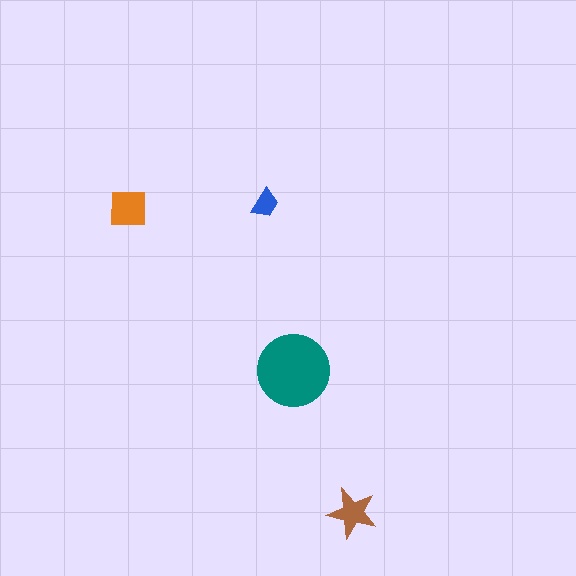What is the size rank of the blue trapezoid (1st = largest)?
4th.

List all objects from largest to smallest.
The teal circle, the orange square, the brown star, the blue trapezoid.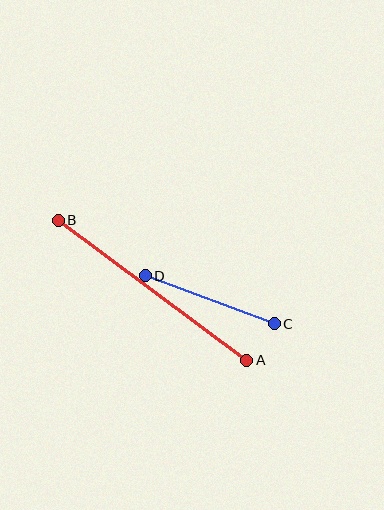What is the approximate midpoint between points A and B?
The midpoint is at approximately (152, 290) pixels.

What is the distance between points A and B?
The distance is approximately 235 pixels.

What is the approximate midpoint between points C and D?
The midpoint is at approximately (210, 300) pixels.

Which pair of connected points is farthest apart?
Points A and B are farthest apart.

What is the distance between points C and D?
The distance is approximately 138 pixels.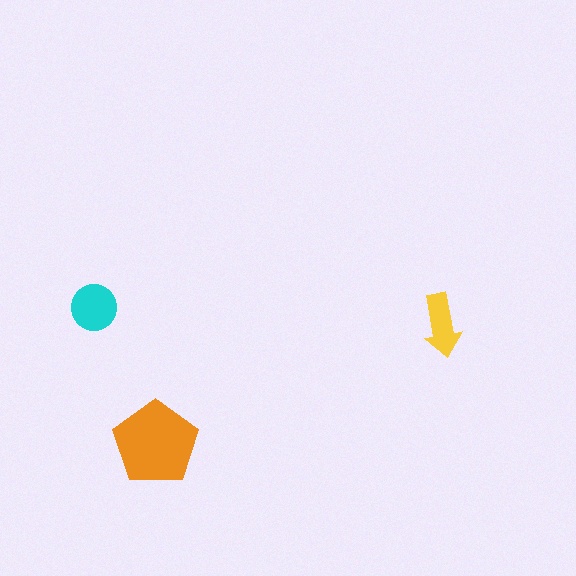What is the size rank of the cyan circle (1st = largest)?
2nd.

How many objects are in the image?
There are 3 objects in the image.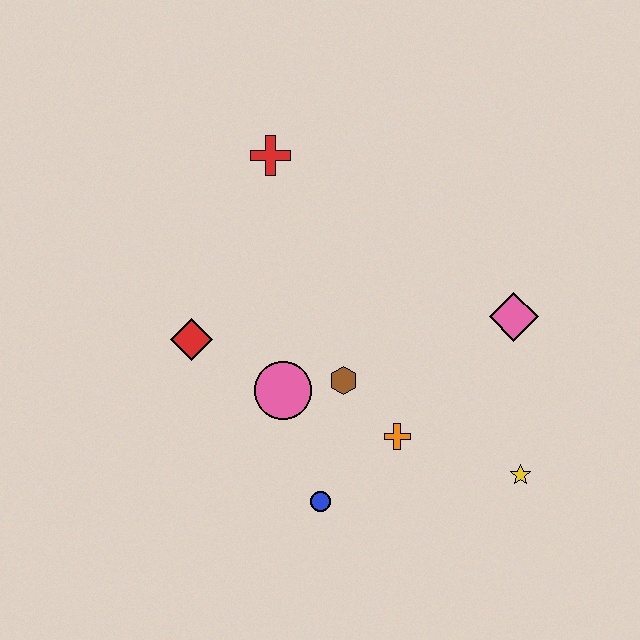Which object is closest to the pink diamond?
The yellow star is closest to the pink diamond.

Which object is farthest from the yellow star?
The red cross is farthest from the yellow star.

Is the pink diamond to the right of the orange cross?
Yes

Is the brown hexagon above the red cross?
No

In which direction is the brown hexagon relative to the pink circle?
The brown hexagon is to the right of the pink circle.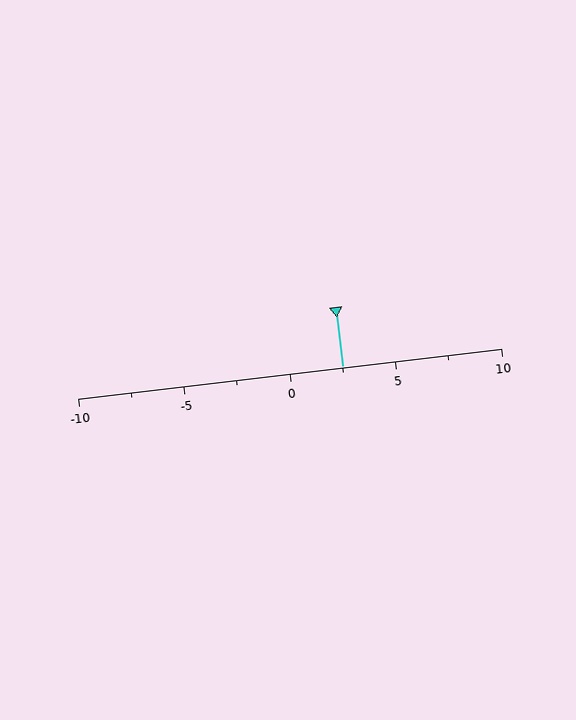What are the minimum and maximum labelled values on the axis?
The axis runs from -10 to 10.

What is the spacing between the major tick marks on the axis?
The major ticks are spaced 5 apart.